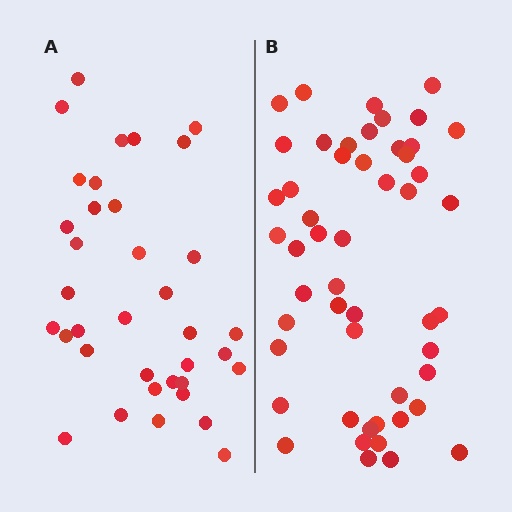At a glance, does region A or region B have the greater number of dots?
Region B (the right region) has more dots.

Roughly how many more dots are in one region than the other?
Region B has approximately 15 more dots than region A.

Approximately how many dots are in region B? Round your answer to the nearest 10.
About 50 dots. (The exact count is 51, which rounds to 50.)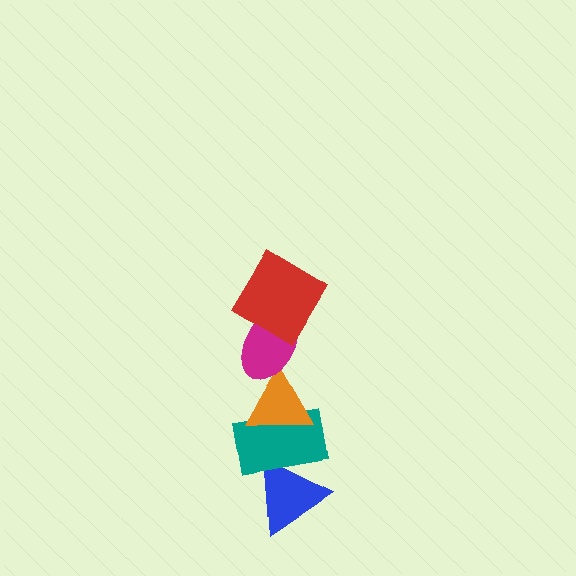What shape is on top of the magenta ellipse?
The red diamond is on top of the magenta ellipse.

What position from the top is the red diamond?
The red diamond is 1st from the top.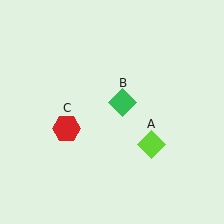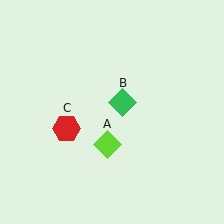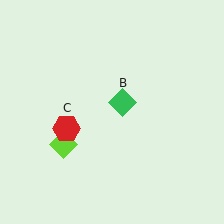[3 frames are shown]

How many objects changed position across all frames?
1 object changed position: lime diamond (object A).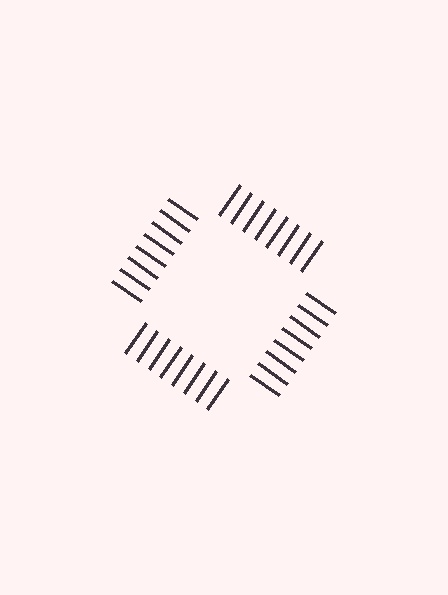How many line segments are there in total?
32 — 8 along each of the 4 edges.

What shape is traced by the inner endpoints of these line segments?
An illusory square — the line segments terminate on its edges but no continuous stroke is drawn.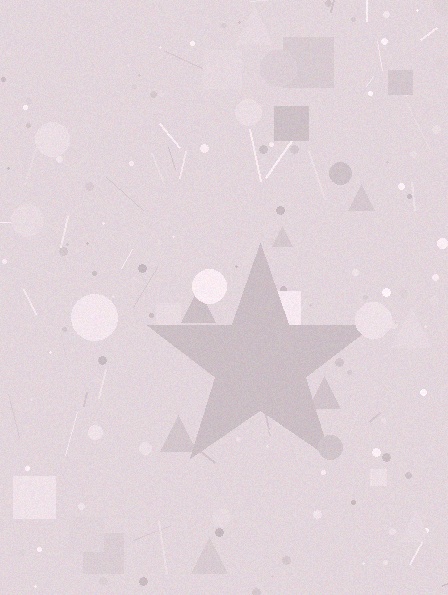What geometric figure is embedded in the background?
A star is embedded in the background.